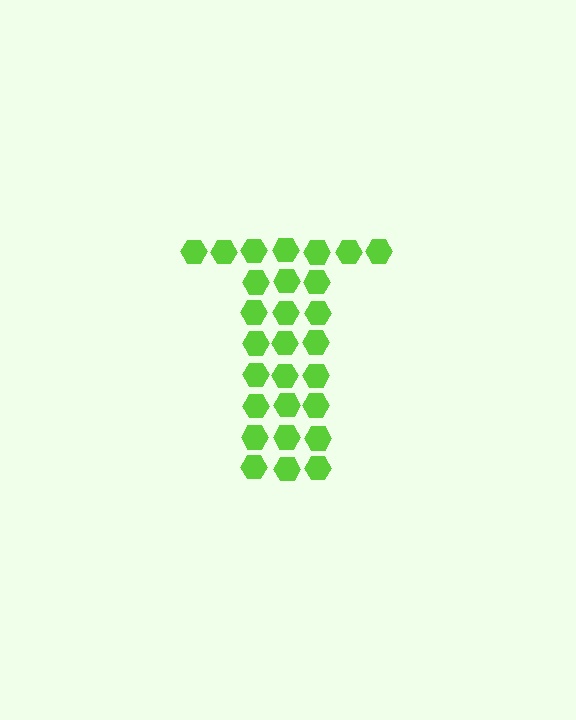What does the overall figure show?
The overall figure shows the letter T.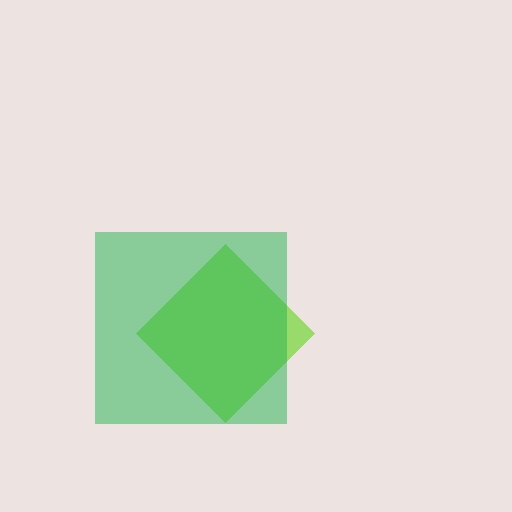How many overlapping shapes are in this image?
There are 2 overlapping shapes in the image.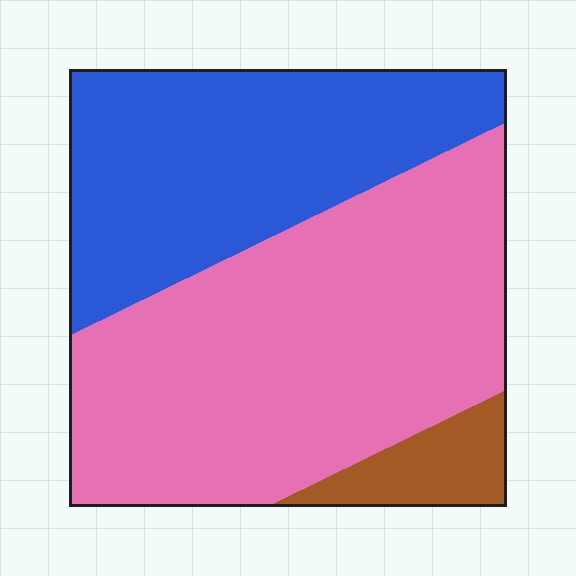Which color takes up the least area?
Brown, at roughly 5%.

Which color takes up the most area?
Pink, at roughly 55%.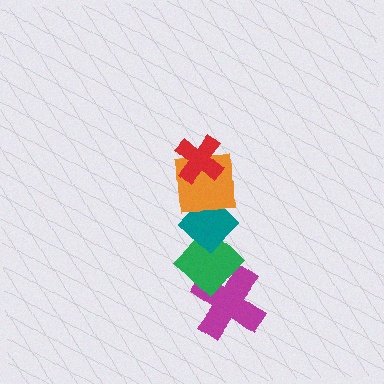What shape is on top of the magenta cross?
The green diamond is on top of the magenta cross.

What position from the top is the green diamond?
The green diamond is 4th from the top.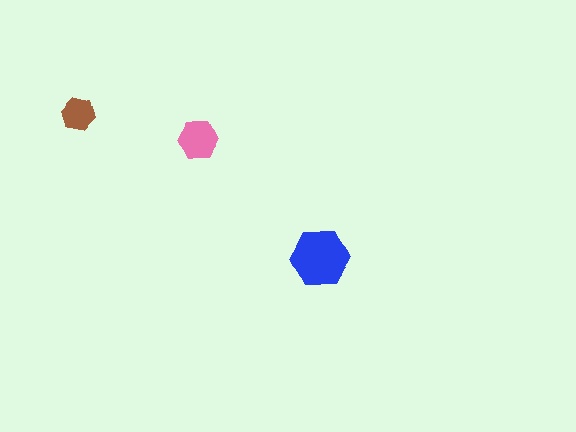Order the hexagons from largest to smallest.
the blue one, the pink one, the brown one.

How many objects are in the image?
There are 3 objects in the image.